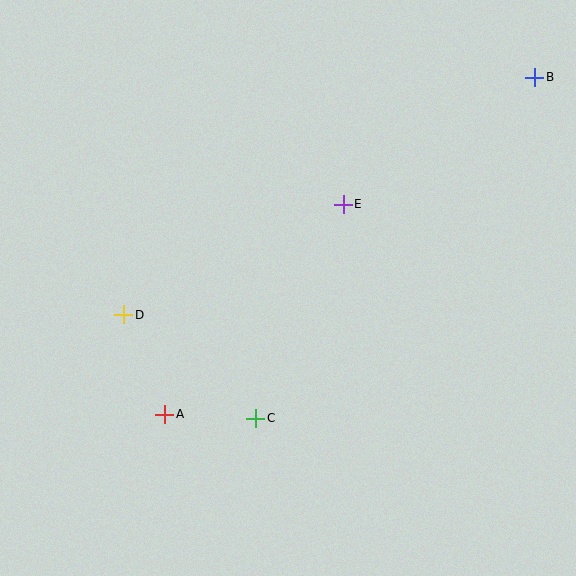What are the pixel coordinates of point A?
Point A is at (165, 414).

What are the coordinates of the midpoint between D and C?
The midpoint between D and C is at (190, 367).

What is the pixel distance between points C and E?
The distance between C and E is 231 pixels.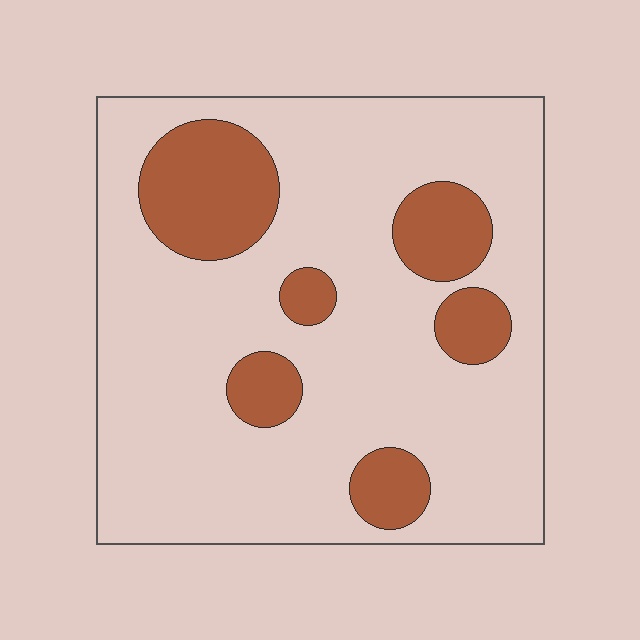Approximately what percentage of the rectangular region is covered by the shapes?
Approximately 20%.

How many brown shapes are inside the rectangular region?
6.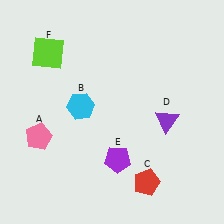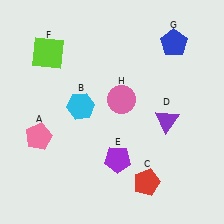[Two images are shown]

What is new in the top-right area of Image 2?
A blue pentagon (G) was added in the top-right area of Image 2.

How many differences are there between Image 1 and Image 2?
There are 2 differences between the two images.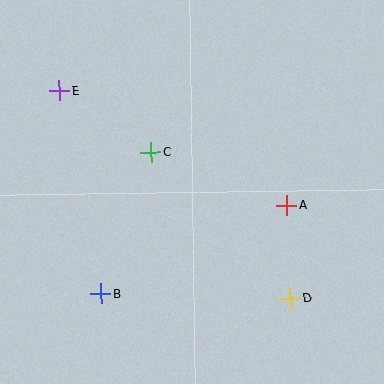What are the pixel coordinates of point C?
Point C is at (151, 152).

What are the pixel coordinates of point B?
Point B is at (101, 294).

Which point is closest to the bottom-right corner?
Point D is closest to the bottom-right corner.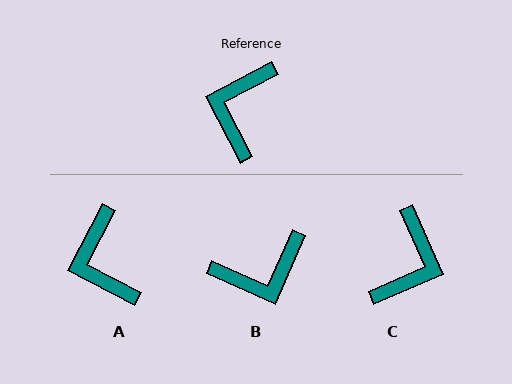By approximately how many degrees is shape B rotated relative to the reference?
Approximately 128 degrees counter-clockwise.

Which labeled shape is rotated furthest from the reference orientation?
C, about 176 degrees away.